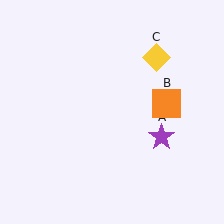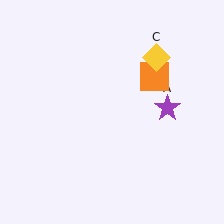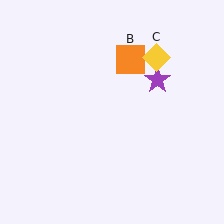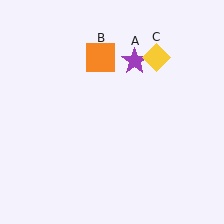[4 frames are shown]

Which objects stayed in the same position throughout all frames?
Yellow diamond (object C) remained stationary.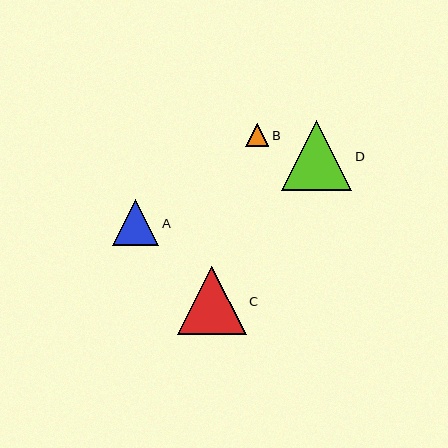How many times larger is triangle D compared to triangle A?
Triangle D is approximately 1.5 times the size of triangle A.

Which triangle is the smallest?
Triangle B is the smallest with a size of approximately 23 pixels.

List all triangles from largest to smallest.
From largest to smallest: D, C, A, B.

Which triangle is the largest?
Triangle D is the largest with a size of approximately 70 pixels.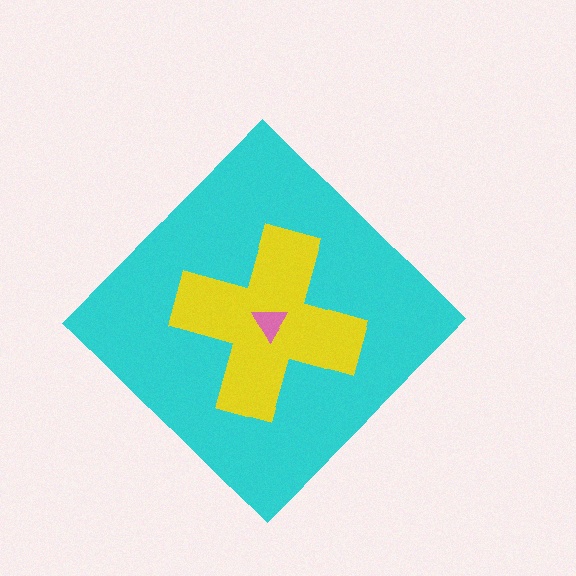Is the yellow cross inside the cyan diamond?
Yes.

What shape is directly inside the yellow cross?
The pink triangle.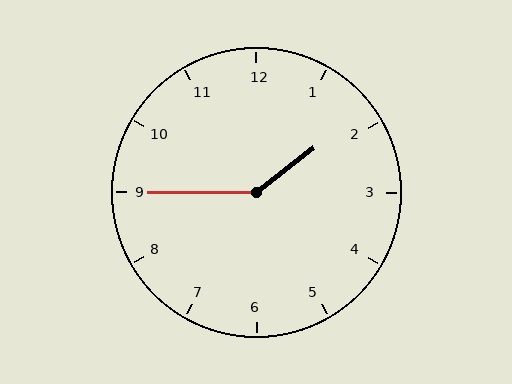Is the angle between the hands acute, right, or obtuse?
It is obtuse.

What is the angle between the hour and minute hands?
Approximately 142 degrees.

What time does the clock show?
1:45.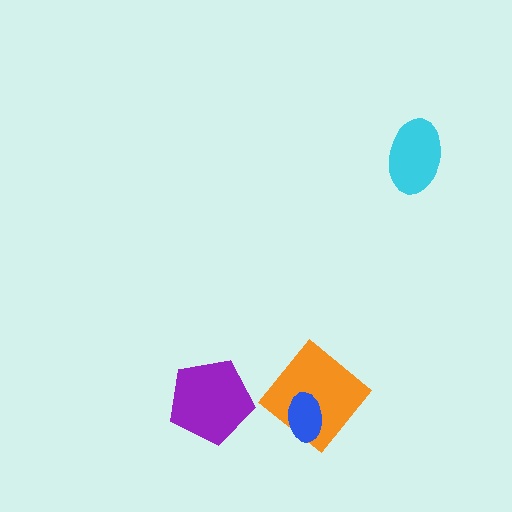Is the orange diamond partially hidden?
Yes, it is partially covered by another shape.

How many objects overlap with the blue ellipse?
1 object overlaps with the blue ellipse.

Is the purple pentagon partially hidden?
No, no other shape covers it.